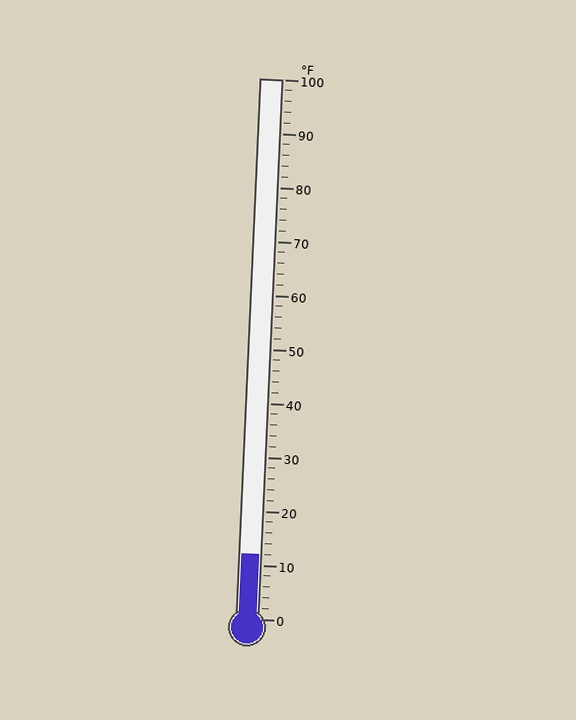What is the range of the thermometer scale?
The thermometer scale ranges from 0°F to 100°F.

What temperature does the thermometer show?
The thermometer shows approximately 12°F.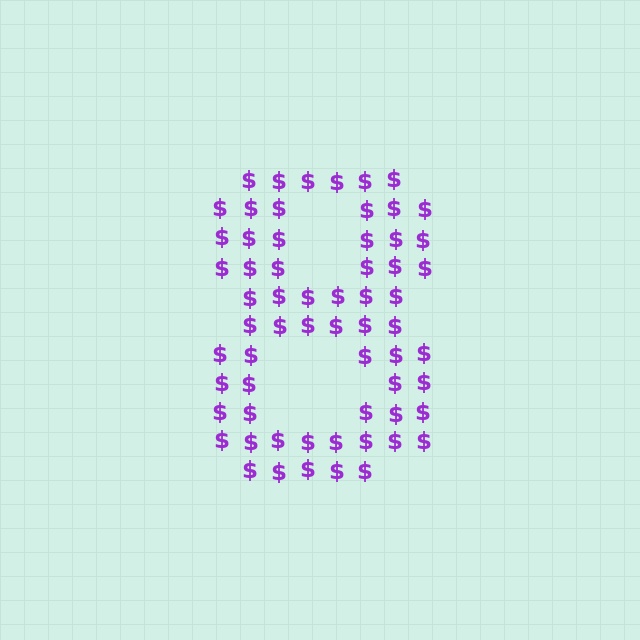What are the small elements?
The small elements are dollar signs.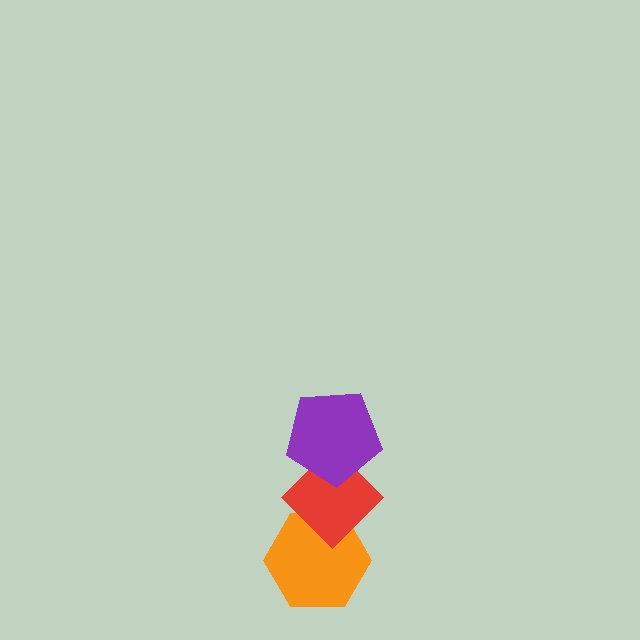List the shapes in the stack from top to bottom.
From top to bottom: the purple pentagon, the red diamond, the orange hexagon.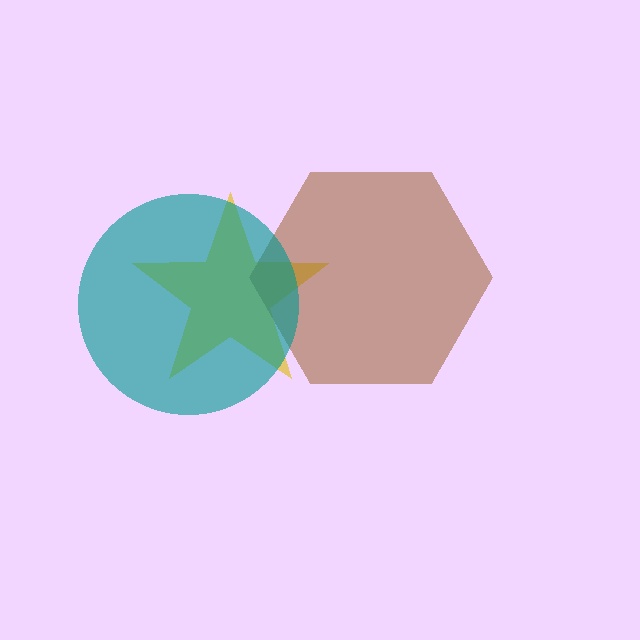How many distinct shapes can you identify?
There are 3 distinct shapes: a yellow star, a brown hexagon, a teal circle.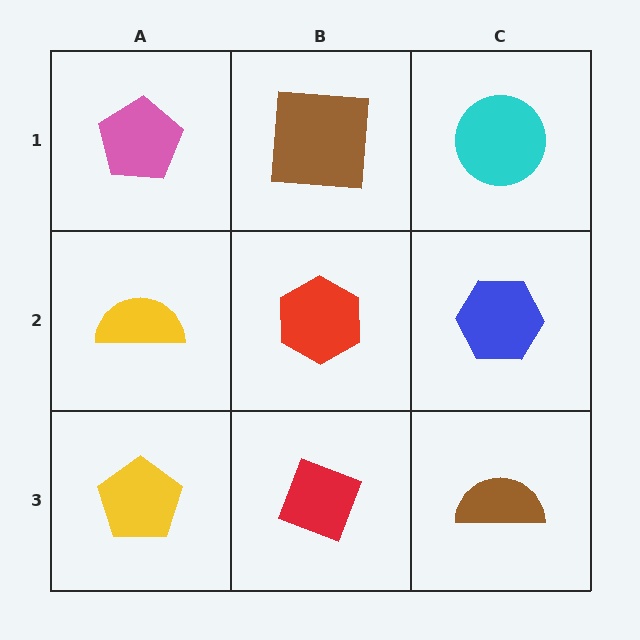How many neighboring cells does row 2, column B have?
4.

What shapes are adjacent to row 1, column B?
A red hexagon (row 2, column B), a pink pentagon (row 1, column A), a cyan circle (row 1, column C).